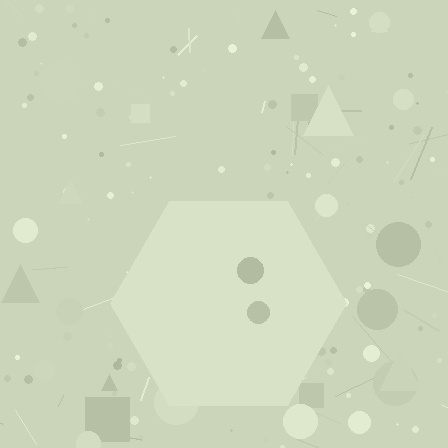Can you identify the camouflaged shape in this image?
The camouflaged shape is a hexagon.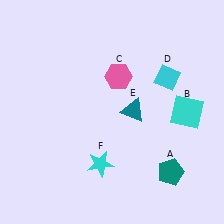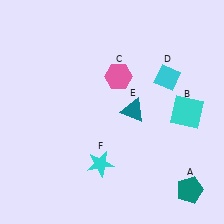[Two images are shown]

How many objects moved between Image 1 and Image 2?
1 object moved between the two images.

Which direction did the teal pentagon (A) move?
The teal pentagon (A) moved right.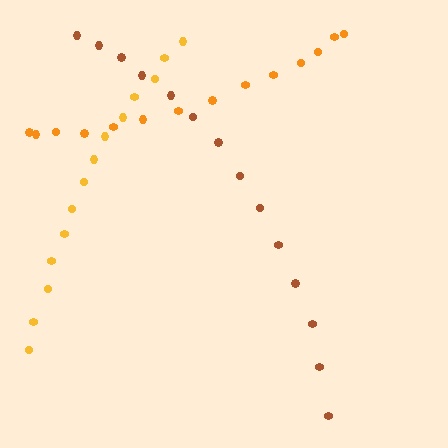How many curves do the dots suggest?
There are 3 distinct paths.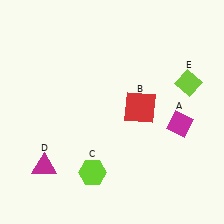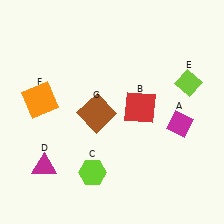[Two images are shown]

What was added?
An orange square (F), a brown square (G) were added in Image 2.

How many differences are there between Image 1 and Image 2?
There are 2 differences between the two images.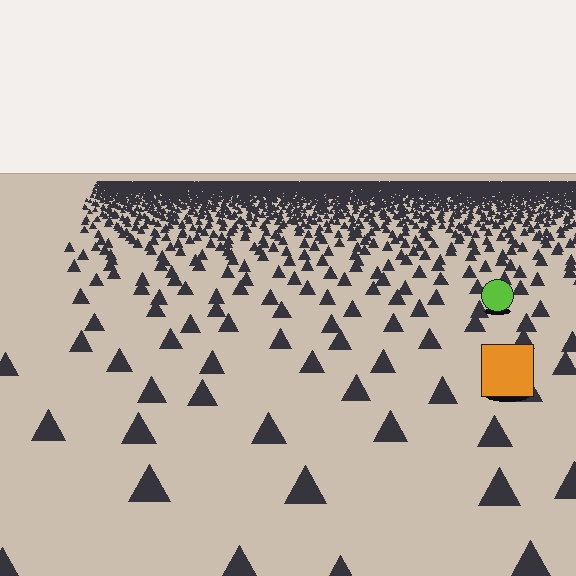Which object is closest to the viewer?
The orange square is closest. The texture marks near it are larger and more spread out.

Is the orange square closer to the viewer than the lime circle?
Yes. The orange square is closer — you can tell from the texture gradient: the ground texture is coarser near it.